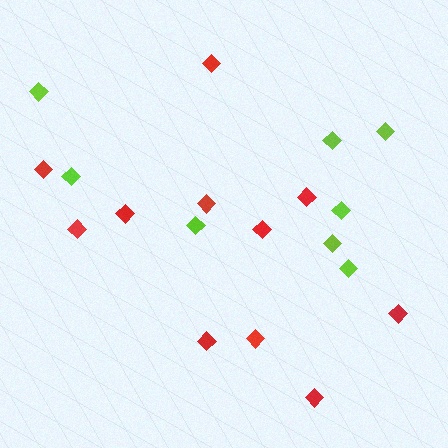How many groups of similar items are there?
There are 2 groups: one group of lime diamonds (8) and one group of red diamonds (11).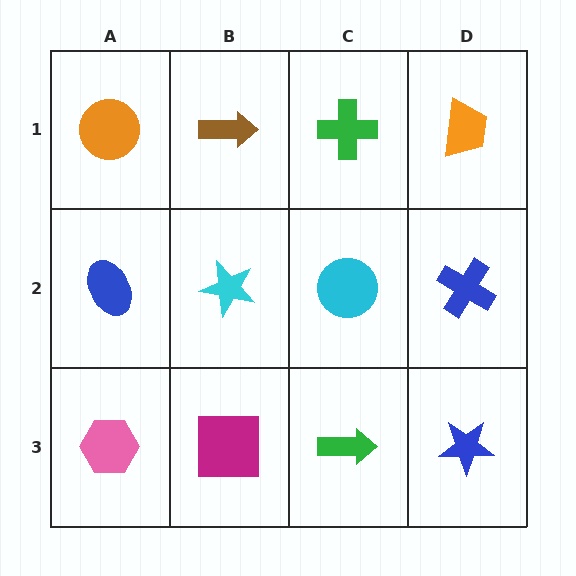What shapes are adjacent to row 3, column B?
A cyan star (row 2, column B), a pink hexagon (row 3, column A), a green arrow (row 3, column C).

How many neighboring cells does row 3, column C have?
3.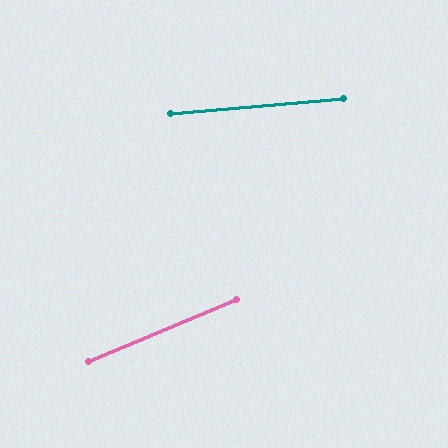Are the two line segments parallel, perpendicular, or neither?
Neither parallel nor perpendicular — they differ by about 18°.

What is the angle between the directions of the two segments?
Approximately 18 degrees.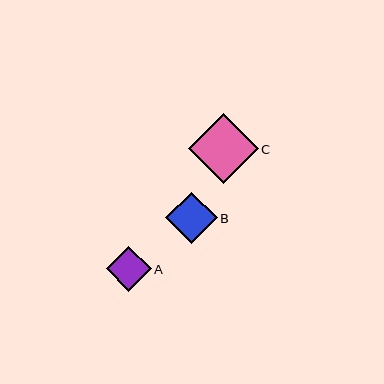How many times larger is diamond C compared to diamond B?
Diamond C is approximately 1.4 times the size of diamond B.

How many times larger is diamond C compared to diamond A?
Diamond C is approximately 1.5 times the size of diamond A.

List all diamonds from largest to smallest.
From largest to smallest: C, B, A.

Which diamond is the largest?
Diamond C is the largest with a size of approximately 70 pixels.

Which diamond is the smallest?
Diamond A is the smallest with a size of approximately 45 pixels.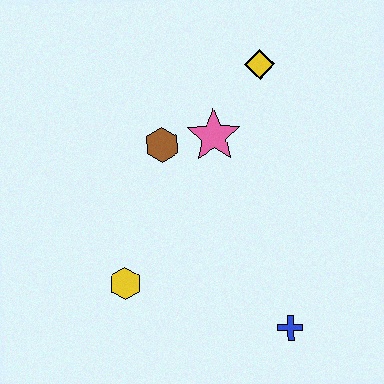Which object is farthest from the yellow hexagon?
The yellow diamond is farthest from the yellow hexagon.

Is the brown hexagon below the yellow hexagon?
No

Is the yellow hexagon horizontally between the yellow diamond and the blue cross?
No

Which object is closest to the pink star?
The brown hexagon is closest to the pink star.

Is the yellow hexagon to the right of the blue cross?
No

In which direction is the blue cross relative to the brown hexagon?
The blue cross is below the brown hexagon.